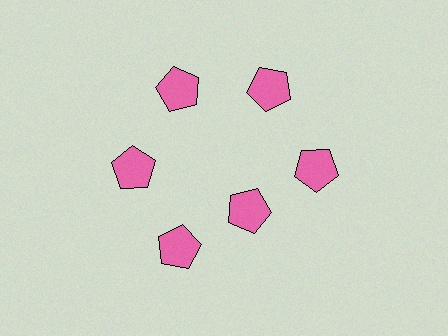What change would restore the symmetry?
The symmetry would be restored by moving it outward, back onto the ring so that all 6 pentagons sit at equal angles and equal distance from the center.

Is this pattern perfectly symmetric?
No. The 6 pink pentagons are arranged in a ring, but one element near the 5 o'clock position is pulled inward toward the center, breaking the 6-fold rotational symmetry.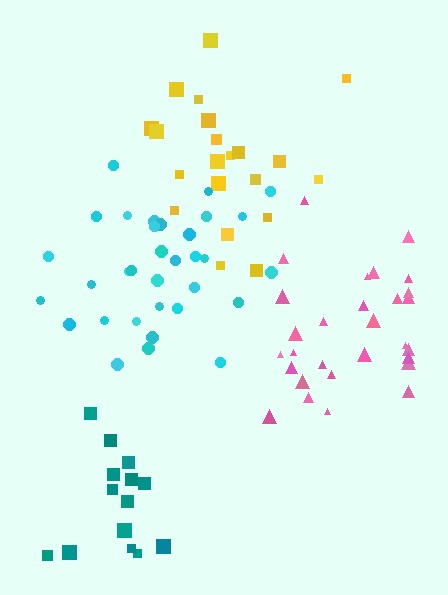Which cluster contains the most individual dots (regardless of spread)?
Cyan (33).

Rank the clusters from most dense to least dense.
cyan, yellow, pink, teal.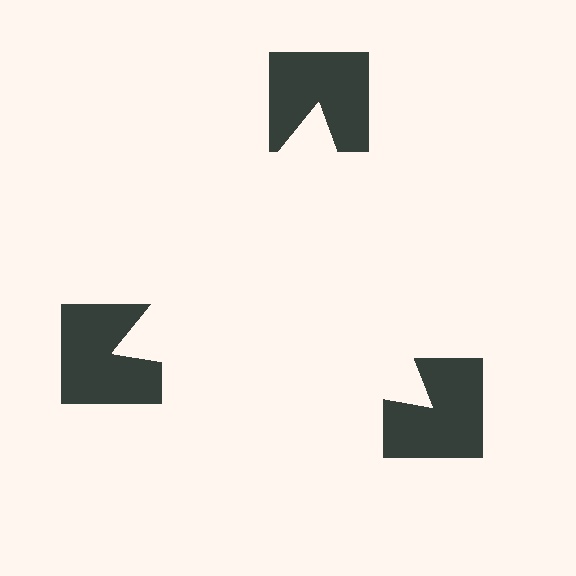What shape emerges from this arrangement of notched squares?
An illusory triangle — its edges are inferred from the aligned wedge cuts in the notched squares, not physically drawn.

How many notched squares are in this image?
There are 3 — one at each vertex of the illusory triangle.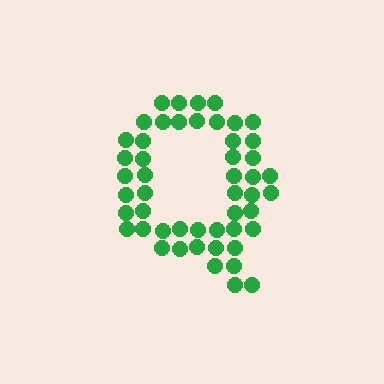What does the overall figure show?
The overall figure shows the letter Q.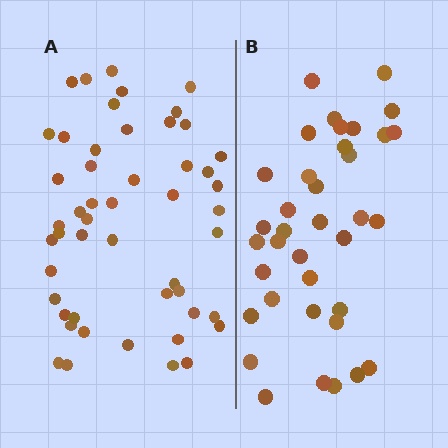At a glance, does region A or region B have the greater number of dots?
Region A (the left region) has more dots.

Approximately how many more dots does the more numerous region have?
Region A has approximately 15 more dots than region B.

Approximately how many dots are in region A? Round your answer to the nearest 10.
About 50 dots.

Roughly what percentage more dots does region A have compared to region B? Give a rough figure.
About 35% more.